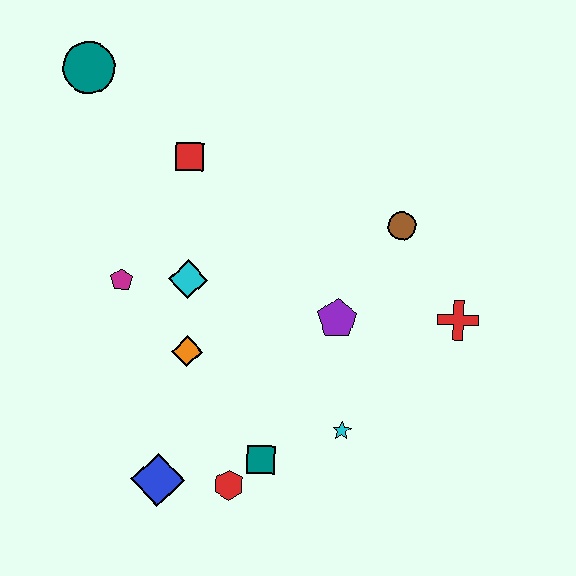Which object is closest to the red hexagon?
The teal square is closest to the red hexagon.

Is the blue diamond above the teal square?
No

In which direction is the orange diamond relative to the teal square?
The orange diamond is above the teal square.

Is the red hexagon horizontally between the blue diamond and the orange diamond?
No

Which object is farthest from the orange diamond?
The teal circle is farthest from the orange diamond.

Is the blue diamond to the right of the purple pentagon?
No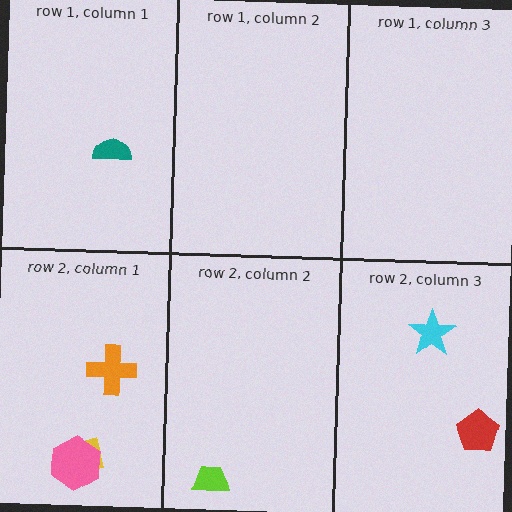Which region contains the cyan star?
The row 2, column 3 region.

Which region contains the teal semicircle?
The row 1, column 1 region.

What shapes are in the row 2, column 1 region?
The yellow diamond, the orange cross, the pink hexagon.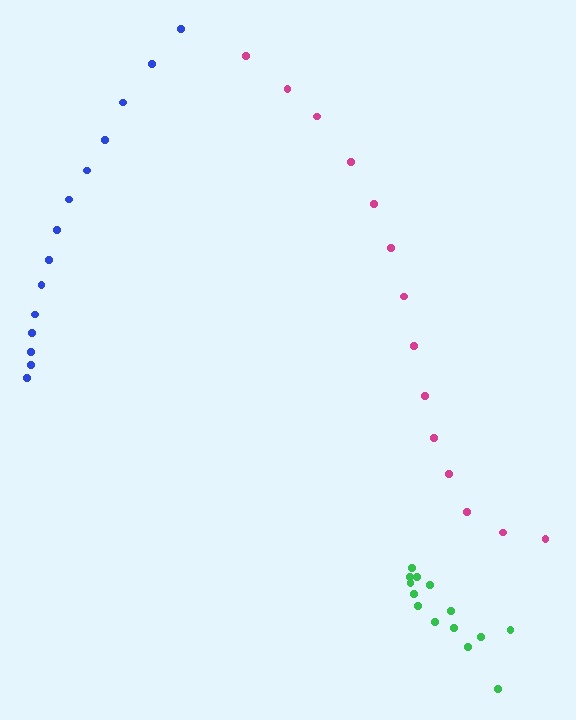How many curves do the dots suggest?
There are 3 distinct paths.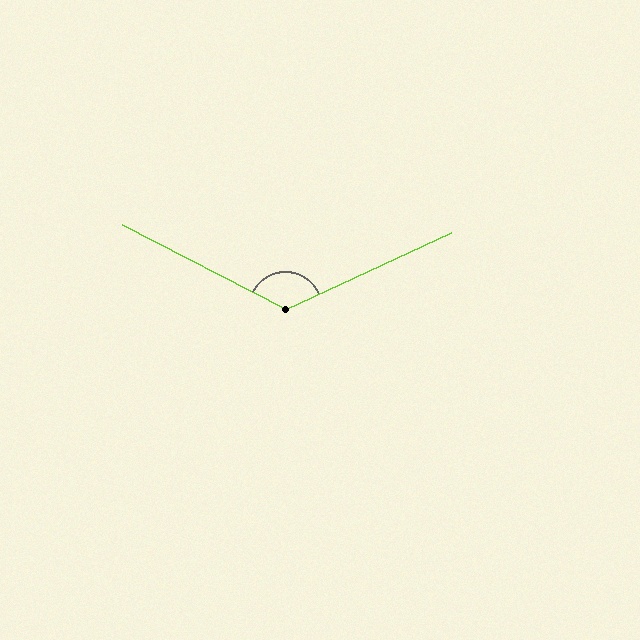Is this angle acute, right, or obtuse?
It is obtuse.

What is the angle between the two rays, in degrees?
Approximately 128 degrees.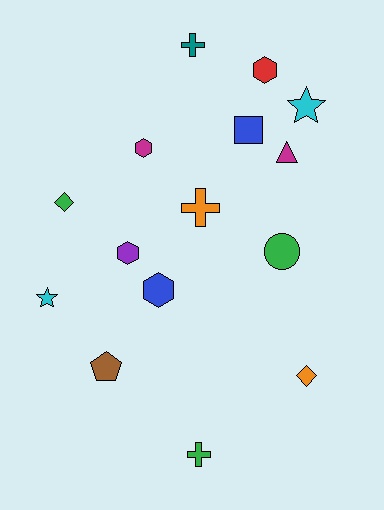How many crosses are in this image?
There are 3 crosses.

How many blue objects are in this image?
There are 2 blue objects.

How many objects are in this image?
There are 15 objects.